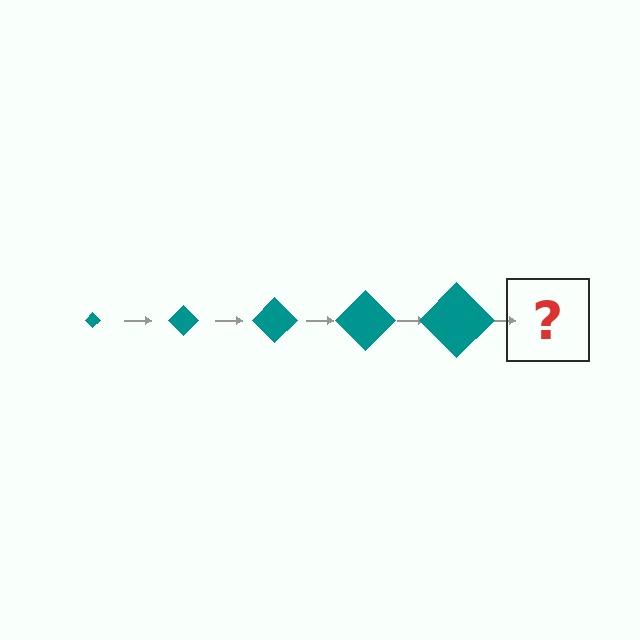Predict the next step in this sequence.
The next step is a teal diamond, larger than the previous one.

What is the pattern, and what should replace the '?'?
The pattern is that the diamond gets progressively larger each step. The '?' should be a teal diamond, larger than the previous one.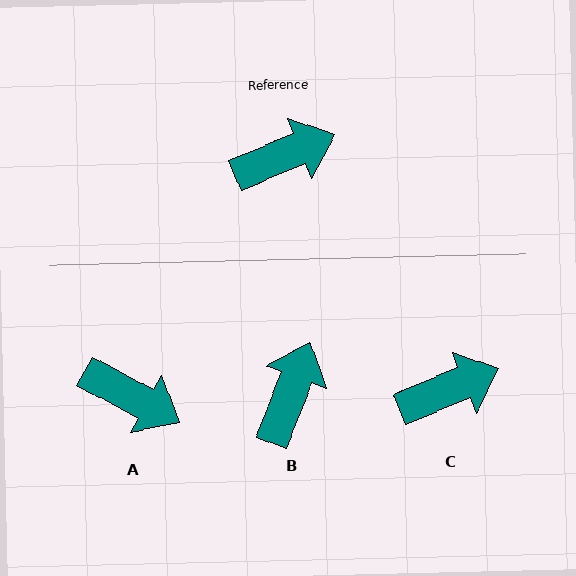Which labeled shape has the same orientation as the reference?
C.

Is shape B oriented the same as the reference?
No, it is off by about 47 degrees.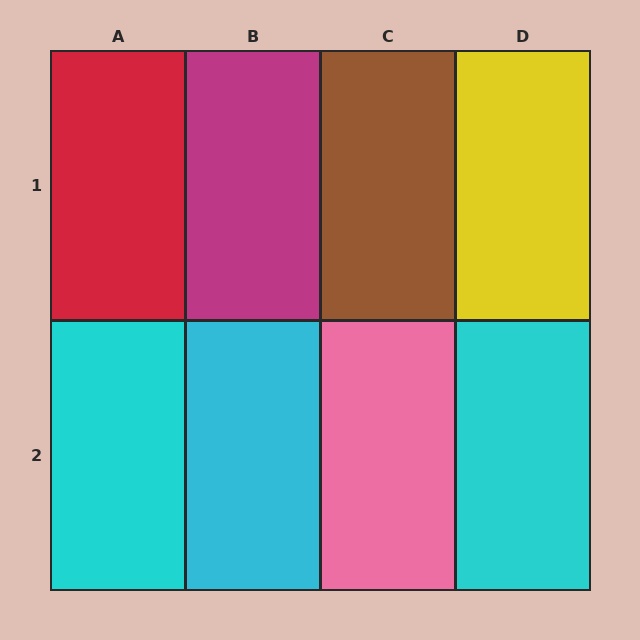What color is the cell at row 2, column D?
Cyan.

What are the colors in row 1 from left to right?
Red, magenta, brown, yellow.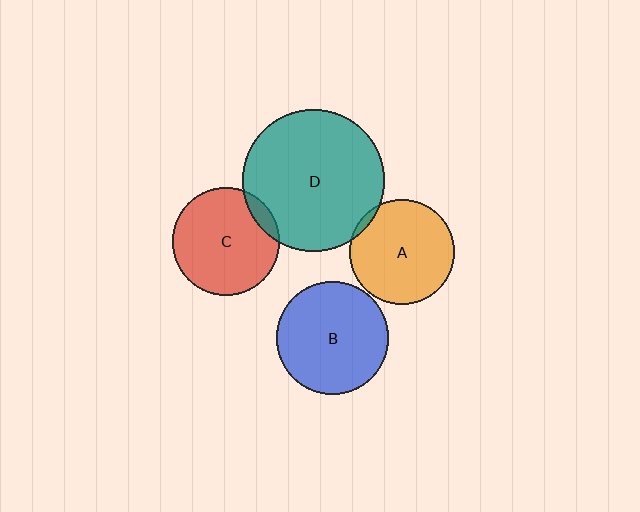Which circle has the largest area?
Circle D (teal).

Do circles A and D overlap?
Yes.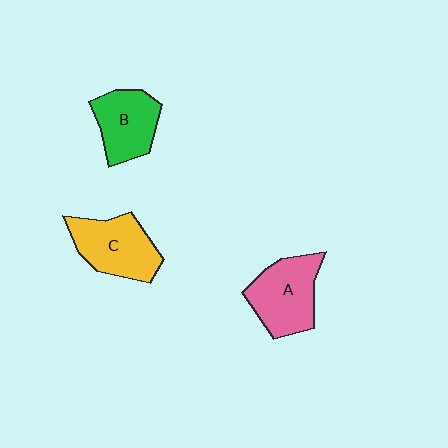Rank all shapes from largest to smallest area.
From largest to smallest: A (pink), C (yellow), B (green).